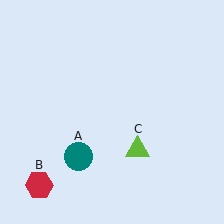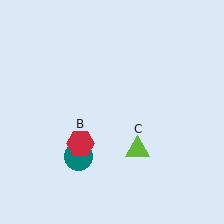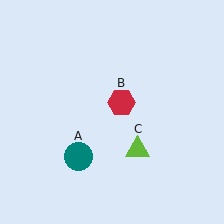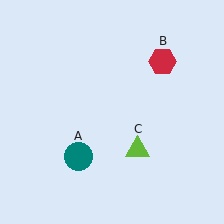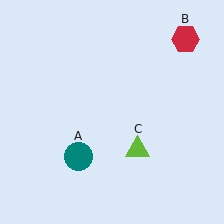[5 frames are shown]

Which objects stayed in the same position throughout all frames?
Teal circle (object A) and lime triangle (object C) remained stationary.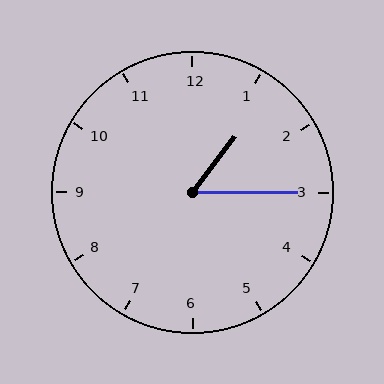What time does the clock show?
1:15.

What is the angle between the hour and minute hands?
Approximately 52 degrees.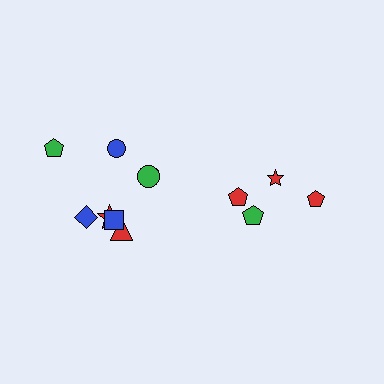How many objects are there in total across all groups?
There are 12 objects.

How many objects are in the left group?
There are 8 objects.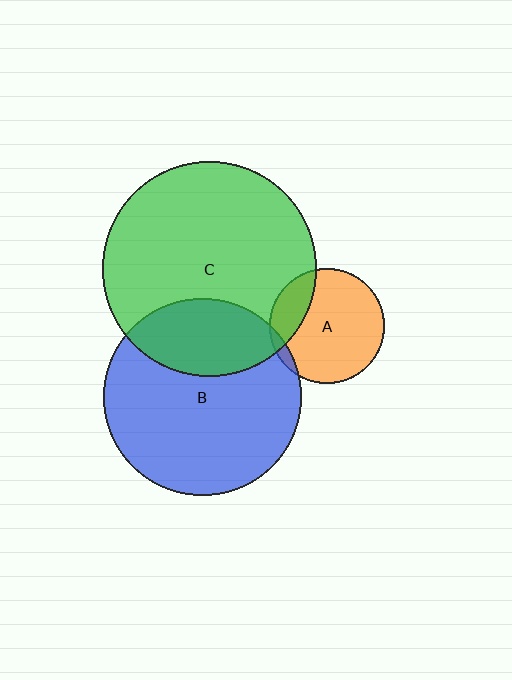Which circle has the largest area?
Circle C (green).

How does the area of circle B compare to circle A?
Approximately 3.0 times.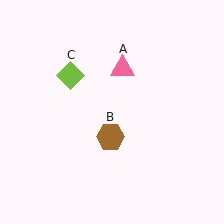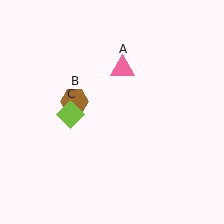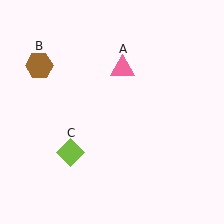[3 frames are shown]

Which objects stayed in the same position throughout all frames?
Pink triangle (object A) remained stationary.